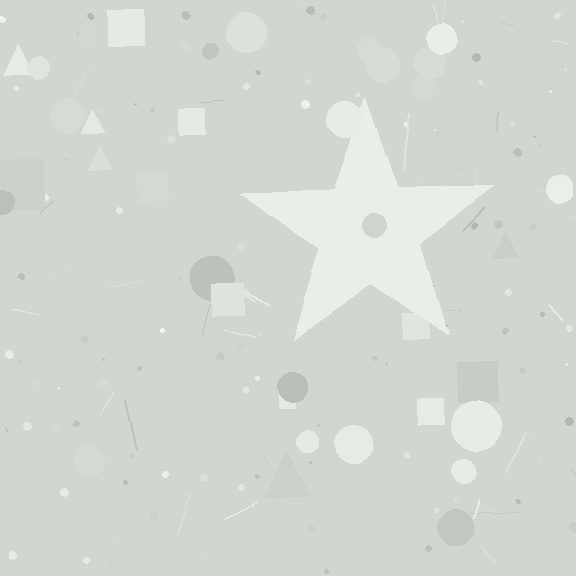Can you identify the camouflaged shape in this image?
The camouflaged shape is a star.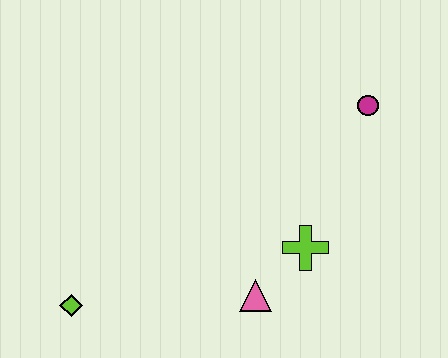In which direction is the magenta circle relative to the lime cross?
The magenta circle is above the lime cross.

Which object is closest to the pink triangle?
The lime cross is closest to the pink triangle.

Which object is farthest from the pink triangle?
The magenta circle is farthest from the pink triangle.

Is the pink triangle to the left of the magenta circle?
Yes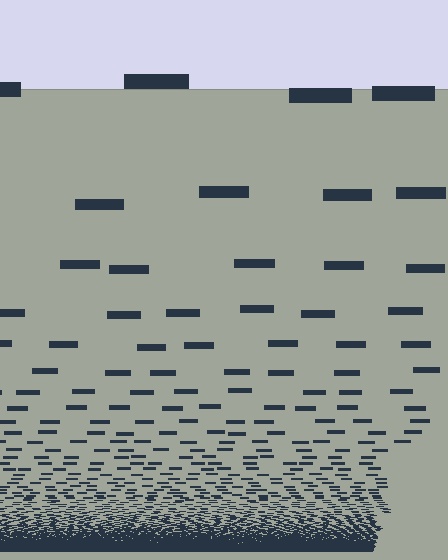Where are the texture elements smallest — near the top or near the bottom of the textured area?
Near the bottom.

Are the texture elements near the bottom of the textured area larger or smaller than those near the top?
Smaller. The gradient is inverted — elements near the bottom are smaller and denser.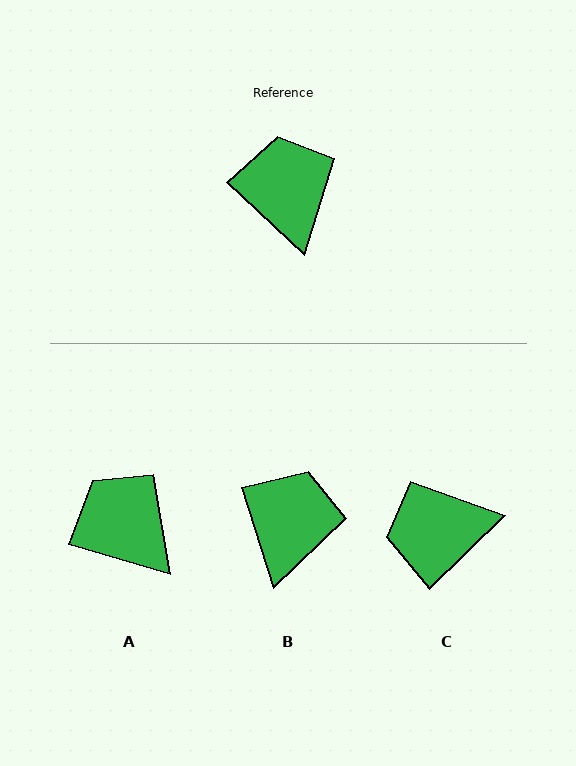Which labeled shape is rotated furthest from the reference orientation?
C, about 88 degrees away.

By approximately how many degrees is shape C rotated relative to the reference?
Approximately 88 degrees counter-clockwise.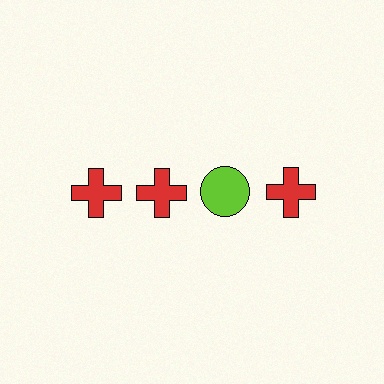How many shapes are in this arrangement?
There are 4 shapes arranged in a grid pattern.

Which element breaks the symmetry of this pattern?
The lime circle in the top row, center column breaks the symmetry. All other shapes are red crosses.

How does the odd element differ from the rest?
It differs in both color (lime instead of red) and shape (circle instead of cross).